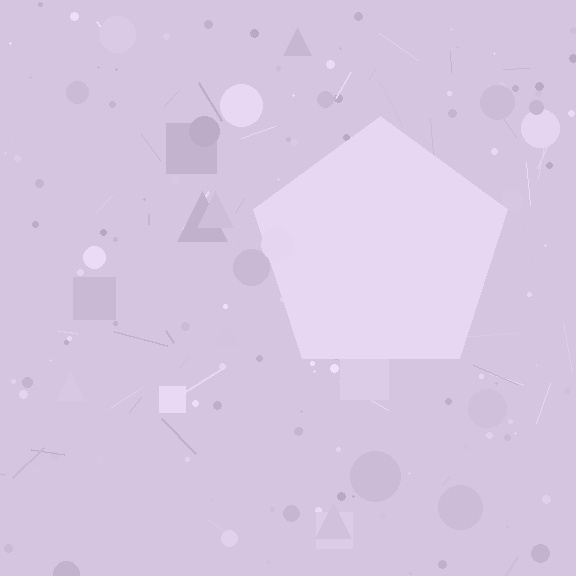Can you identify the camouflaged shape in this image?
The camouflaged shape is a pentagon.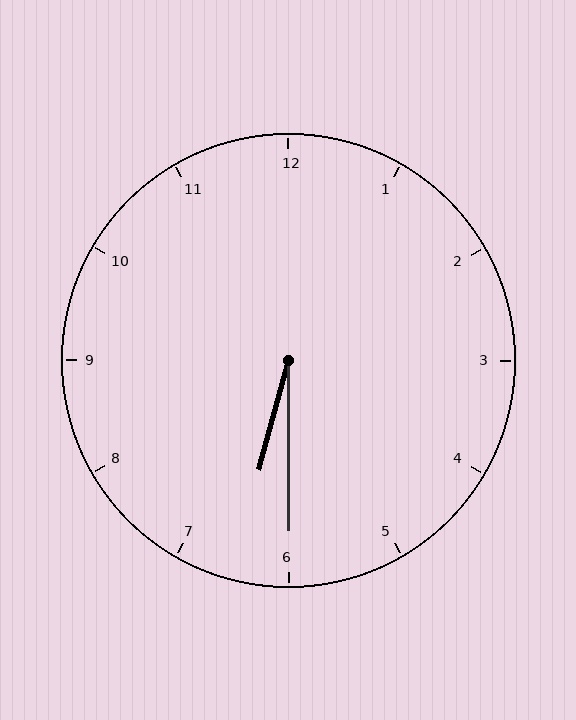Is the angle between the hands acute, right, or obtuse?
It is acute.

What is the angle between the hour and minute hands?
Approximately 15 degrees.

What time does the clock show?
6:30.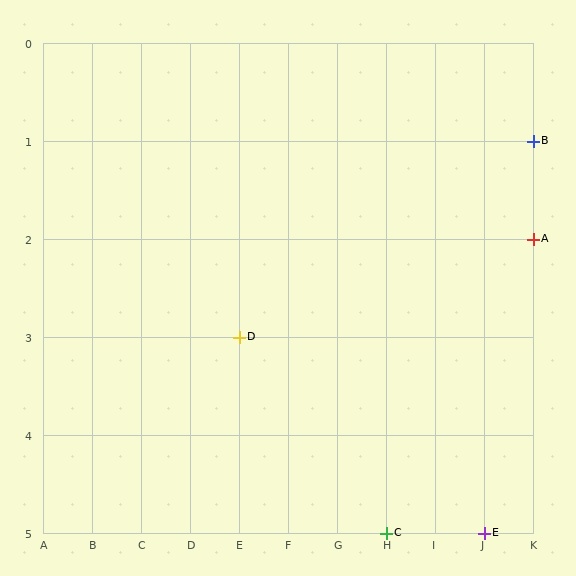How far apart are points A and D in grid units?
Points A and D are 6 columns and 1 row apart (about 6.1 grid units diagonally).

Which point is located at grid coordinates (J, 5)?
Point E is at (J, 5).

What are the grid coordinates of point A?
Point A is at grid coordinates (K, 2).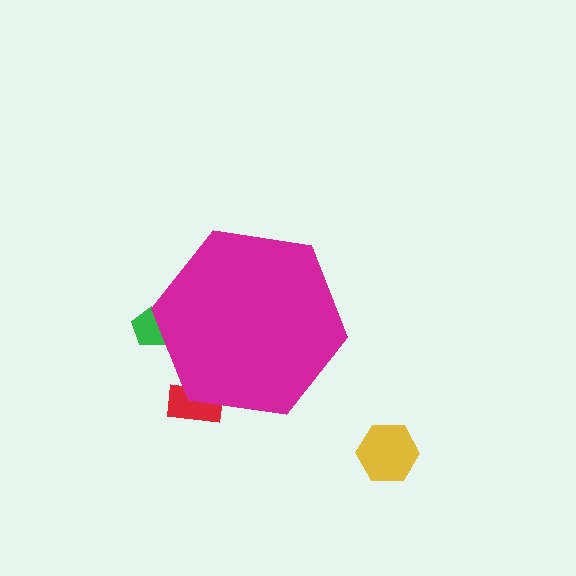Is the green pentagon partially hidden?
Yes, the green pentagon is partially hidden behind the magenta hexagon.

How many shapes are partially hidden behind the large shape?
2 shapes are partially hidden.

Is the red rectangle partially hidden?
Yes, the red rectangle is partially hidden behind the magenta hexagon.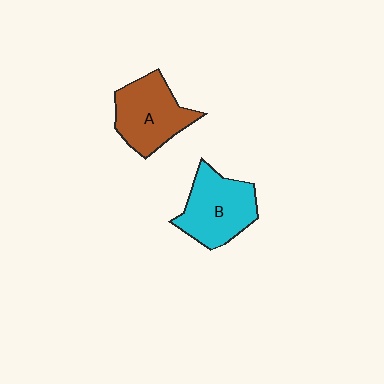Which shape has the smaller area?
Shape A (brown).